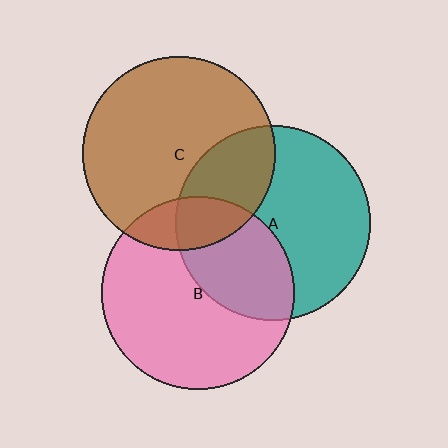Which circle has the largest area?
Circle A (teal).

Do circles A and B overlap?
Yes.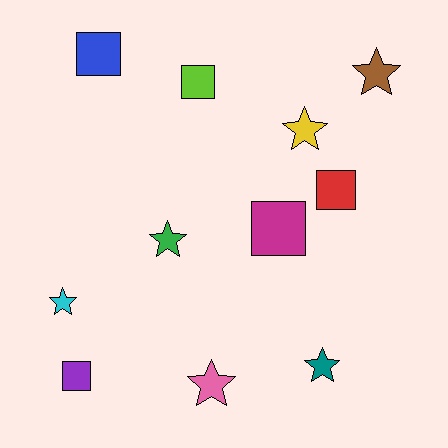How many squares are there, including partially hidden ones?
There are 5 squares.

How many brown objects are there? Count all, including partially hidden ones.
There is 1 brown object.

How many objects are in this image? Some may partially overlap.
There are 11 objects.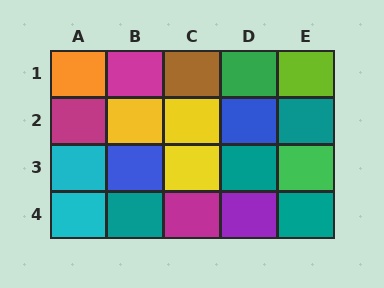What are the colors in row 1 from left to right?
Orange, magenta, brown, green, lime.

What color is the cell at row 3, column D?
Teal.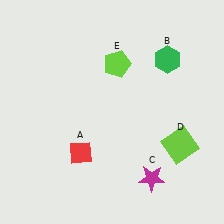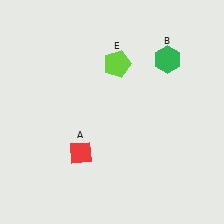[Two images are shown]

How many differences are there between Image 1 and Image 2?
There are 2 differences between the two images.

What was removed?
The magenta star (C), the lime square (D) were removed in Image 2.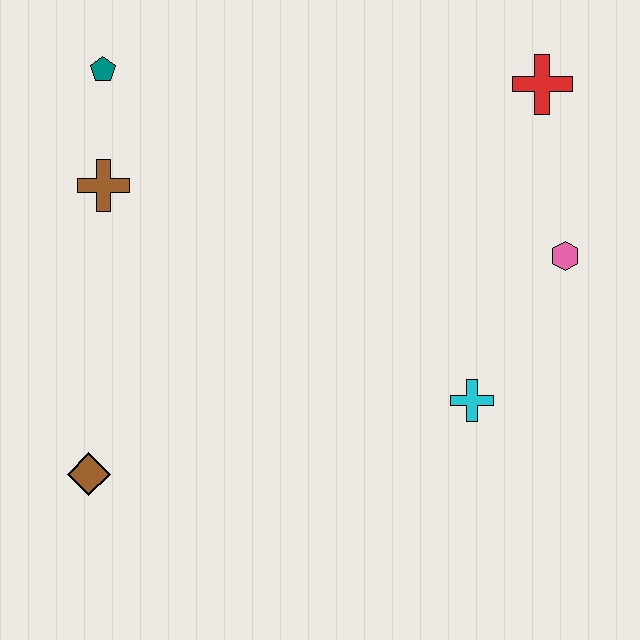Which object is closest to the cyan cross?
The pink hexagon is closest to the cyan cross.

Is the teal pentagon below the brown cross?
No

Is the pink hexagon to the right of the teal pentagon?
Yes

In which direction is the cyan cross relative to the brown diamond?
The cyan cross is to the right of the brown diamond.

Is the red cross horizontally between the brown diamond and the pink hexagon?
Yes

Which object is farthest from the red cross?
The brown diamond is farthest from the red cross.